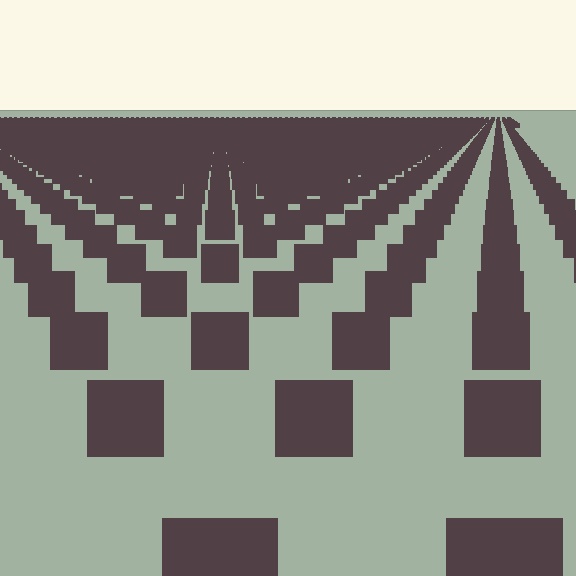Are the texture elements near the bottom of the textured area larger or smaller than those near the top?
Larger. Near the bottom, elements are closer to the viewer and appear at a bigger on-screen size.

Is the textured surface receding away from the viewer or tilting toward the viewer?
The surface is receding away from the viewer. Texture elements get smaller and denser toward the top.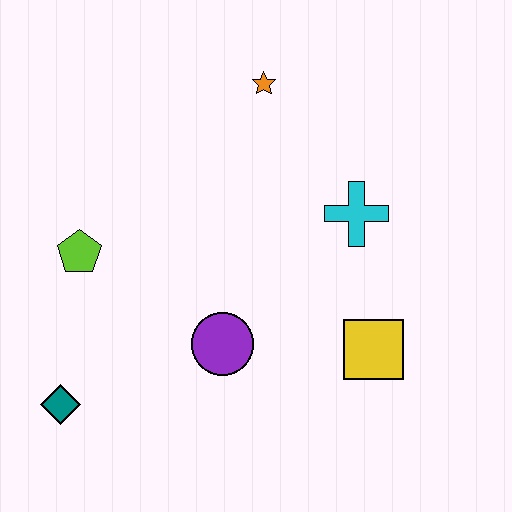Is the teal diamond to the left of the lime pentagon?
Yes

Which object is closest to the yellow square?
The cyan cross is closest to the yellow square.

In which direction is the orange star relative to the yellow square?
The orange star is above the yellow square.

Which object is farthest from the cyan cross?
The teal diamond is farthest from the cyan cross.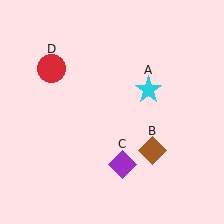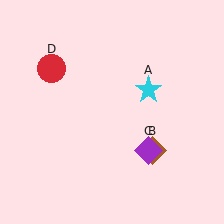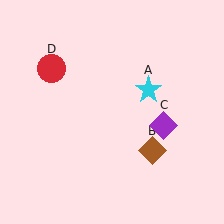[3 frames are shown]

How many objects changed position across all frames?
1 object changed position: purple diamond (object C).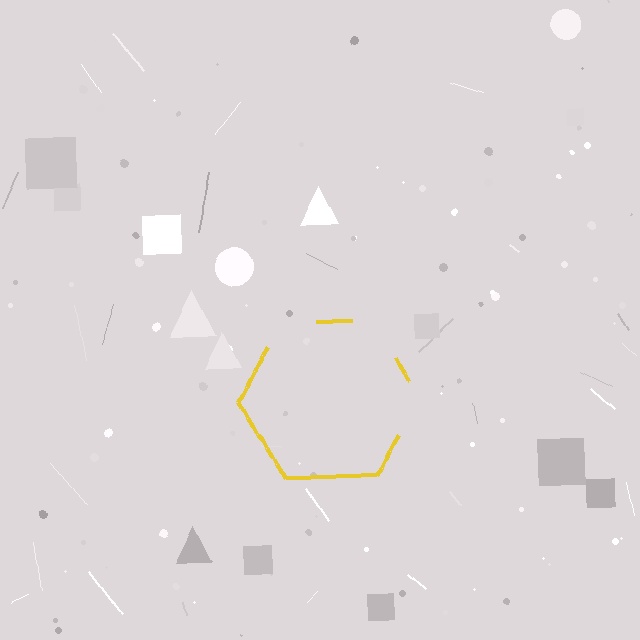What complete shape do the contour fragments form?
The contour fragments form a hexagon.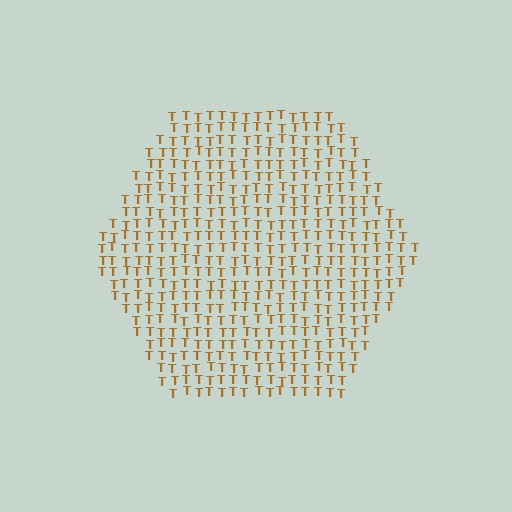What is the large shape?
The large shape is a hexagon.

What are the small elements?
The small elements are letter T's.